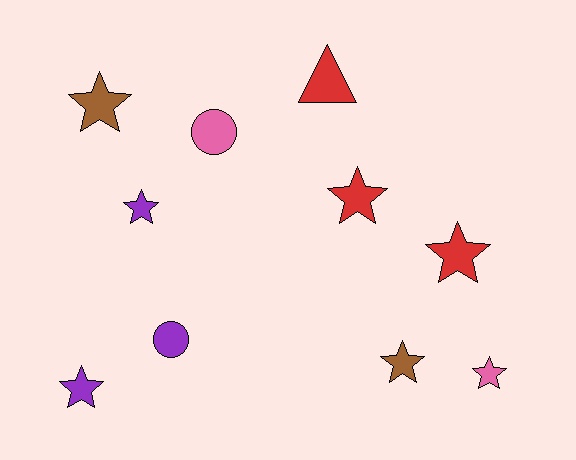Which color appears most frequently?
Purple, with 3 objects.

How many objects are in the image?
There are 10 objects.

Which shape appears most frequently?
Star, with 7 objects.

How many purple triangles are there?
There are no purple triangles.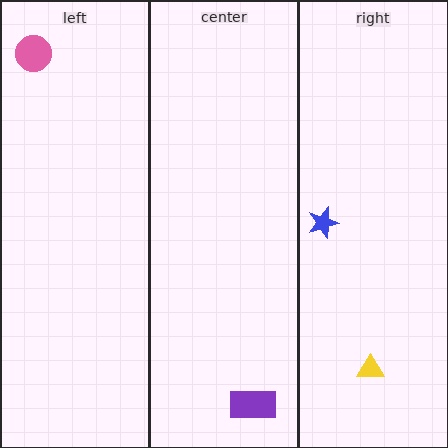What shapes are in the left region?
The pink circle.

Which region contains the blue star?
The right region.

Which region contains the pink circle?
The left region.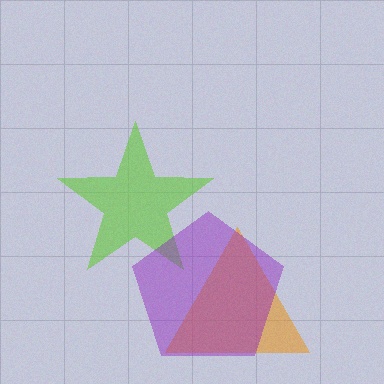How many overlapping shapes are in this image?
There are 3 overlapping shapes in the image.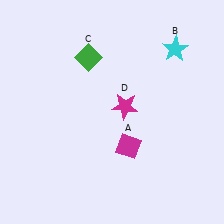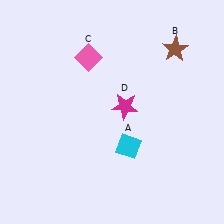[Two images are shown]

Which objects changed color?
A changed from magenta to cyan. B changed from cyan to brown. C changed from green to pink.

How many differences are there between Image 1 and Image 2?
There are 3 differences between the two images.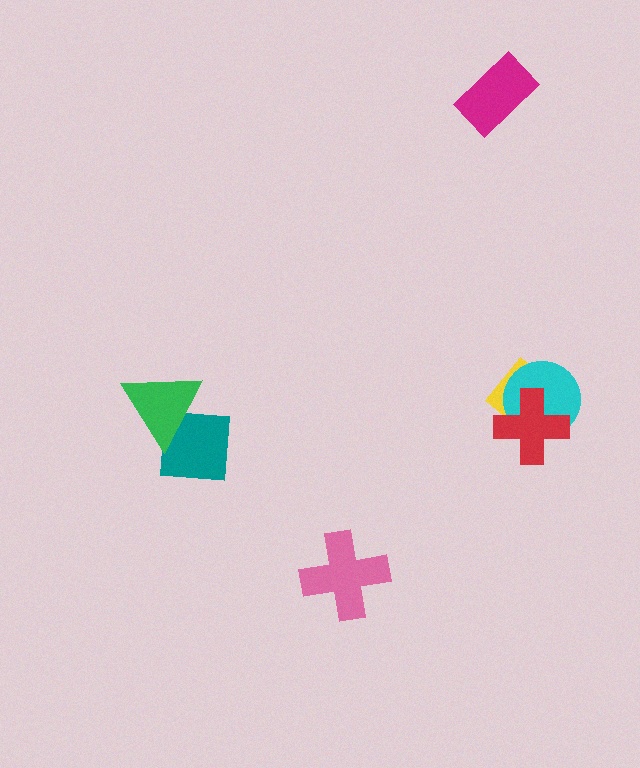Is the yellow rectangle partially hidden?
Yes, it is partially covered by another shape.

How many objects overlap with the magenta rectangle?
0 objects overlap with the magenta rectangle.